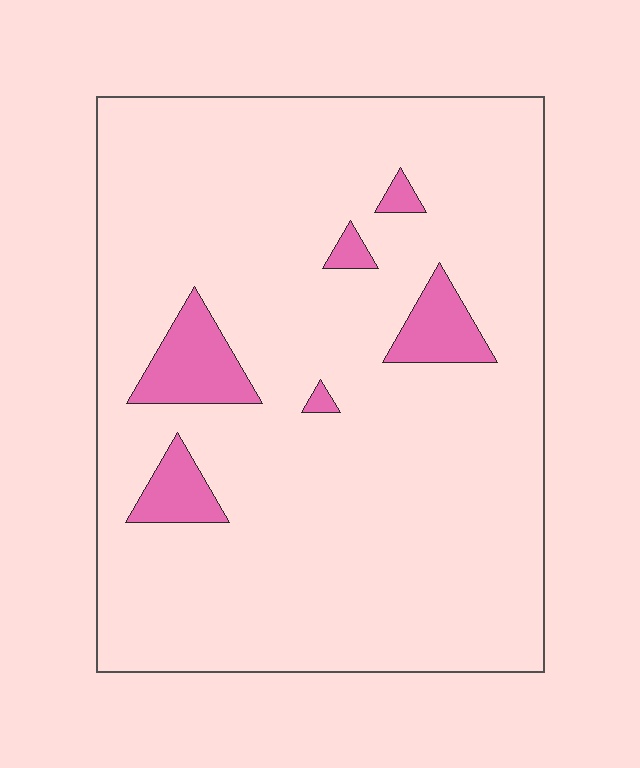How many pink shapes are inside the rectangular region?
6.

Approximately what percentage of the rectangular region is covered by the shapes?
Approximately 10%.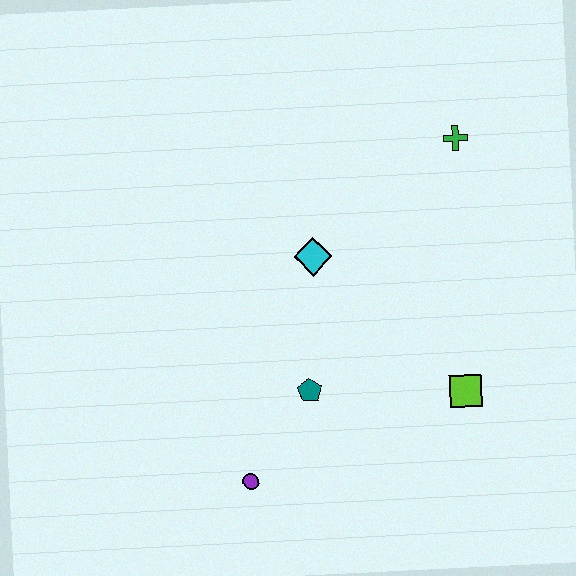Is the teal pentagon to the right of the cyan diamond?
No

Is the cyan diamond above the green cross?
No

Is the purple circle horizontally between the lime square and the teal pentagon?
No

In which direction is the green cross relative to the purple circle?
The green cross is above the purple circle.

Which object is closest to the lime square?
The teal pentagon is closest to the lime square.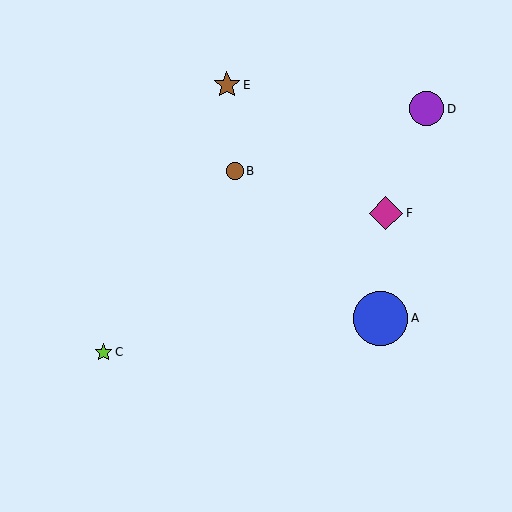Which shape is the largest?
The blue circle (labeled A) is the largest.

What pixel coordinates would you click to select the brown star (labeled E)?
Click at (227, 85) to select the brown star E.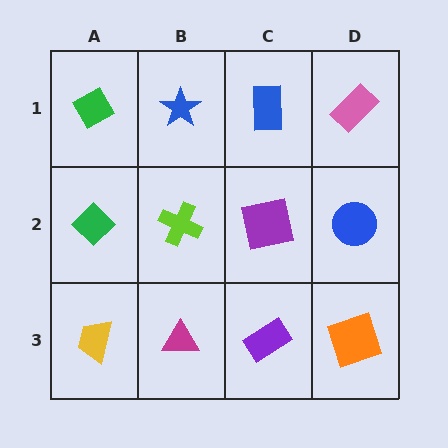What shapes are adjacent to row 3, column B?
A lime cross (row 2, column B), a yellow trapezoid (row 3, column A), a purple rectangle (row 3, column C).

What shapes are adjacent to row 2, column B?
A blue star (row 1, column B), a magenta triangle (row 3, column B), a green diamond (row 2, column A), a purple square (row 2, column C).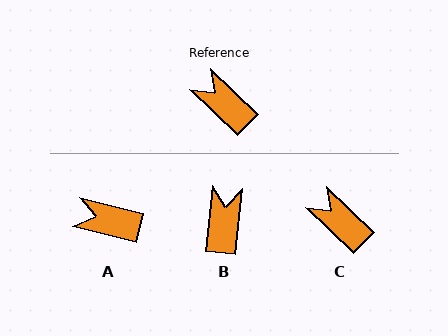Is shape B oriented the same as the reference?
No, it is off by about 51 degrees.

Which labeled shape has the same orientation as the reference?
C.